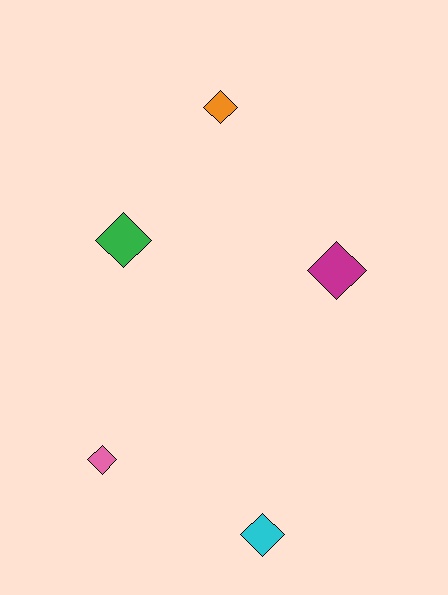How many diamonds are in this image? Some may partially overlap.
There are 5 diamonds.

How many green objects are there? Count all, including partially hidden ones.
There is 1 green object.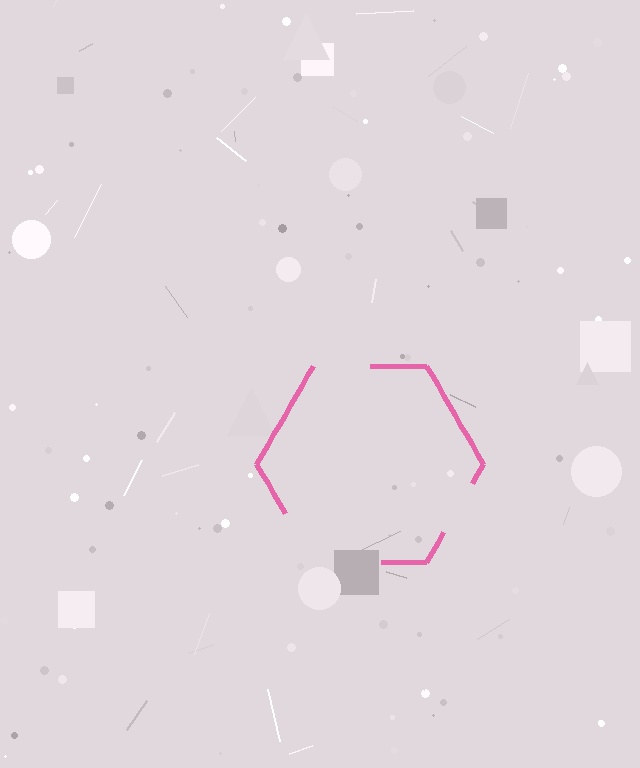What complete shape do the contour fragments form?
The contour fragments form a hexagon.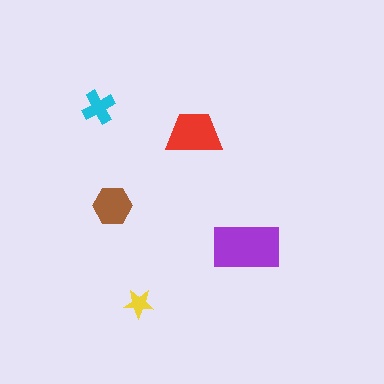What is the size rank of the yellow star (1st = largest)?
5th.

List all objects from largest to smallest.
The purple rectangle, the red trapezoid, the brown hexagon, the cyan cross, the yellow star.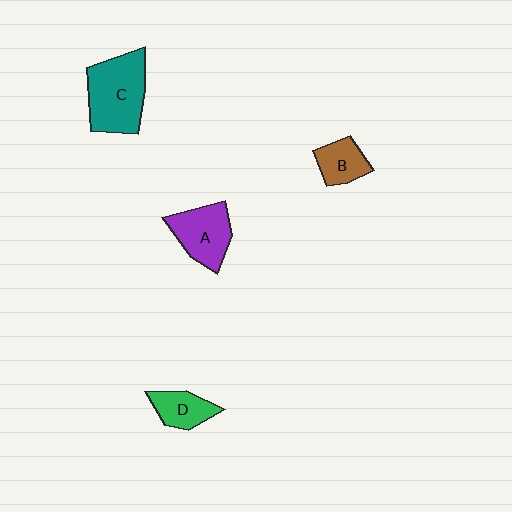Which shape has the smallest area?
Shape B (brown).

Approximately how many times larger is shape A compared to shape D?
Approximately 1.5 times.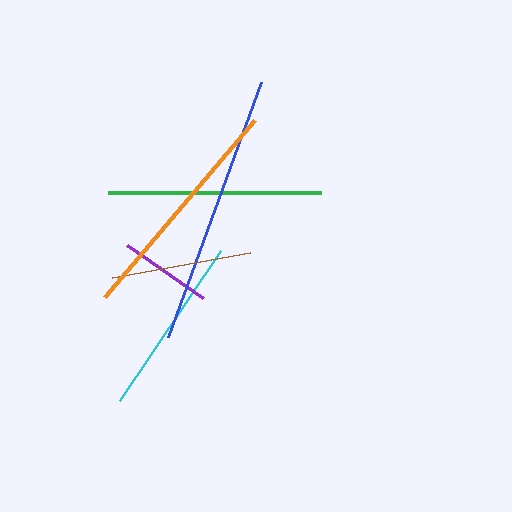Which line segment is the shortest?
The purple line is the shortest at approximately 92 pixels.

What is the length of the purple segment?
The purple segment is approximately 92 pixels long.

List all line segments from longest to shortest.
From longest to shortest: blue, orange, green, cyan, brown, purple.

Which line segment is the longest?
The blue line is the longest at approximately 271 pixels.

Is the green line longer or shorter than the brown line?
The green line is longer than the brown line.